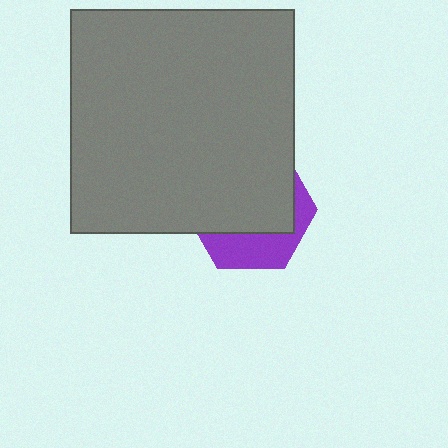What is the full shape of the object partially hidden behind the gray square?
The partially hidden object is a purple hexagon.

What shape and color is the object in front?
The object in front is a gray square.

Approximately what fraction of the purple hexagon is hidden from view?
Roughly 67% of the purple hexagon is hidden behind the gray square.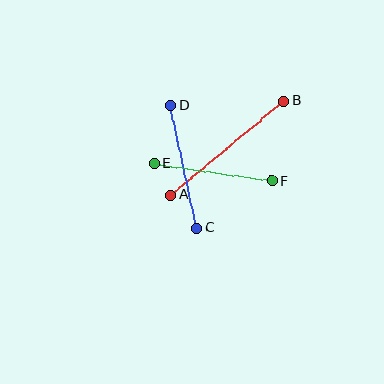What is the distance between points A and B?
The distance is approximately 147 pixels.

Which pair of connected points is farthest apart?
Points A and B are farthest apart.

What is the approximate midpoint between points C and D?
The midpoint is at approximately (184, 167) pixels.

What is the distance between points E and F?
The distance is approximately 119 pixels.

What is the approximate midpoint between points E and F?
The midpoint is at approximately (213, 172) pixels.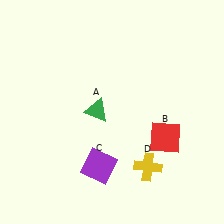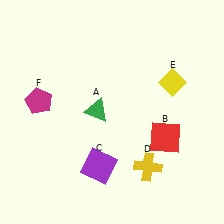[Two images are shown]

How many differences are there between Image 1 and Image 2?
There are 2 differences between the two images.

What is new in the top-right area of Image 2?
A yellow diamond (E) was added in the top-right area of Image 2.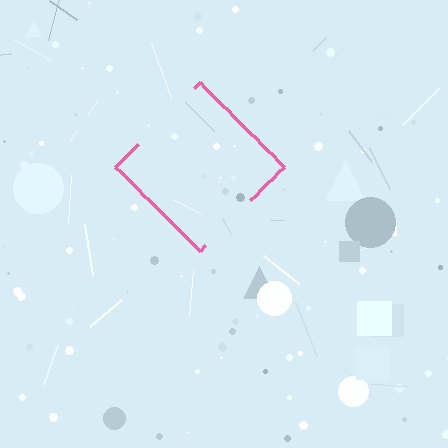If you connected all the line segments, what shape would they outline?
They would outline a diamond.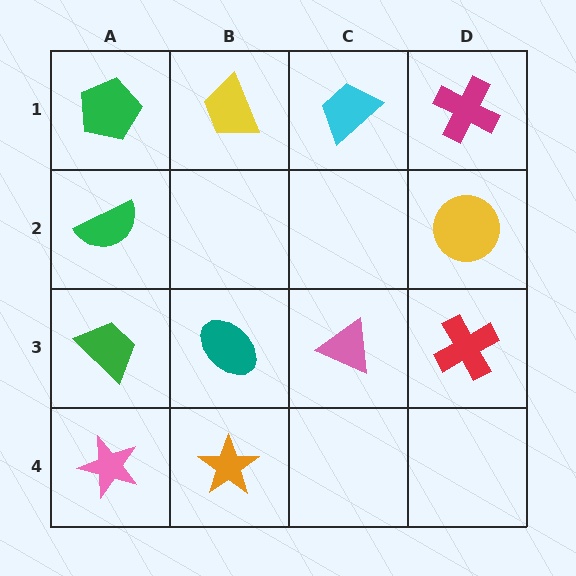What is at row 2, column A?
A green semicircle.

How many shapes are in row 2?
2 shapes.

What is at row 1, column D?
A magenta cross.